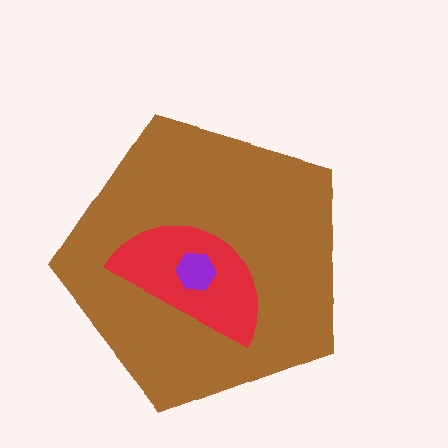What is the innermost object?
The purple hexagon.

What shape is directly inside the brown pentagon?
The red semicircle.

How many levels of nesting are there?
3.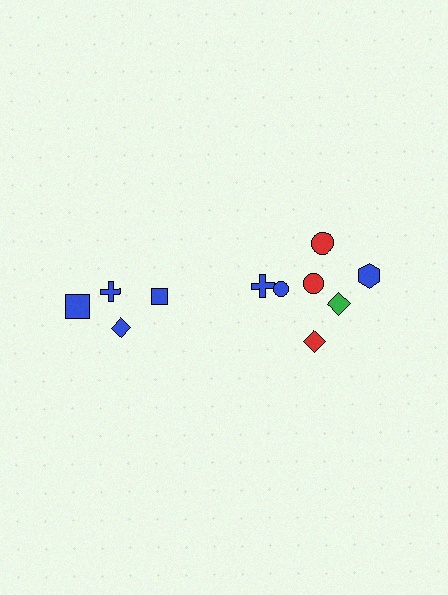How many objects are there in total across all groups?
There are 11 objects.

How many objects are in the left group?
There are 4 objects.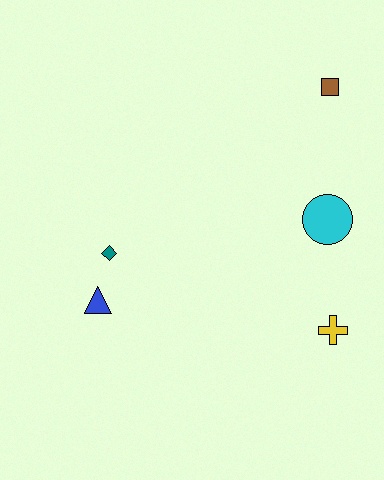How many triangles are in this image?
There is 1 triangle.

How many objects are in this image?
There are 5 objects.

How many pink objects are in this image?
There are no pink objects.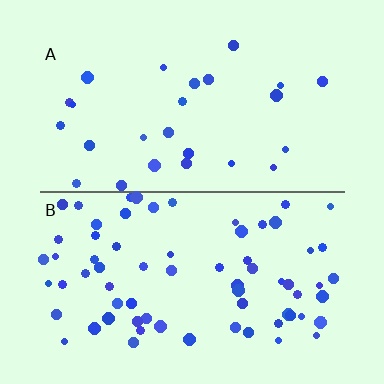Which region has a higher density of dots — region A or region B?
B (the bottom).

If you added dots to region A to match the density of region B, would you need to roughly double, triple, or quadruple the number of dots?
Approximately triple.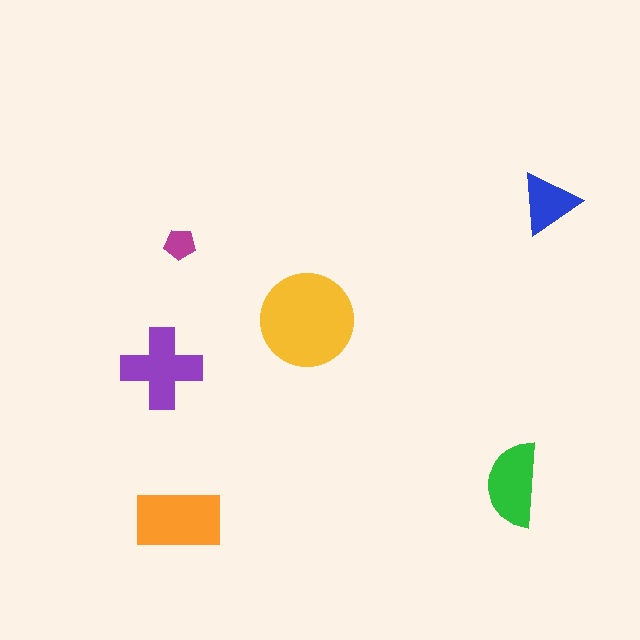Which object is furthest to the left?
The purple cross is leftmost.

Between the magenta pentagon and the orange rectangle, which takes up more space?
The orange rectangle.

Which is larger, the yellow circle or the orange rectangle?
The yellow circle.